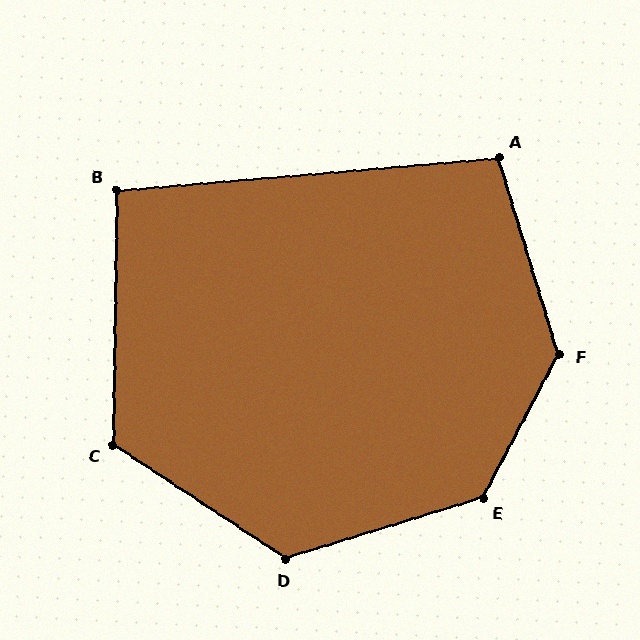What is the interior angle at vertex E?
Approximately 135 degrees (obtuse).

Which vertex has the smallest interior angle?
B, at approximately 96 degrees.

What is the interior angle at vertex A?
Approximately 102 degrees (obtuse).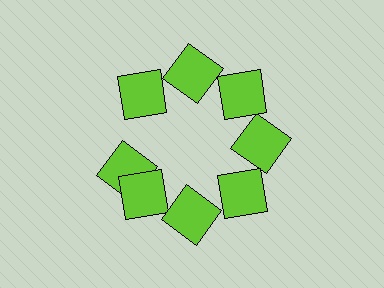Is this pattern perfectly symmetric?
No. The 8 lime squares are arranged in a ring, but one element near the 9 o'clock position is rotated out of alignment along the ring, breaking the 8-fold rotational symmetry.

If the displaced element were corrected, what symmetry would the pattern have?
It would have 8-fold rotational symmetry — the pattern would map onto itself every 45 degrees.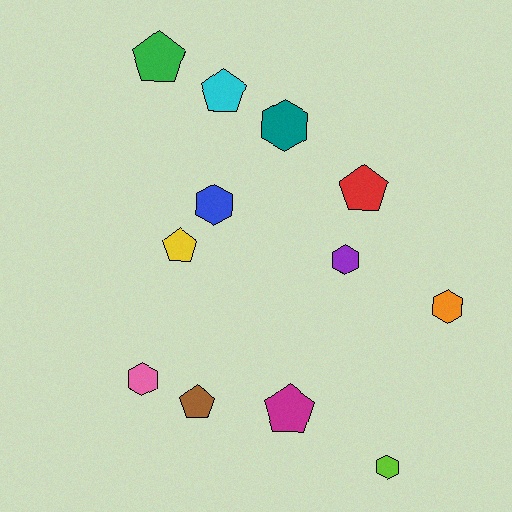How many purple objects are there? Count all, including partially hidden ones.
There is 1 purple object.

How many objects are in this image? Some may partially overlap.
There are 12 objects.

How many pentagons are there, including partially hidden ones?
There are 6 pentagons.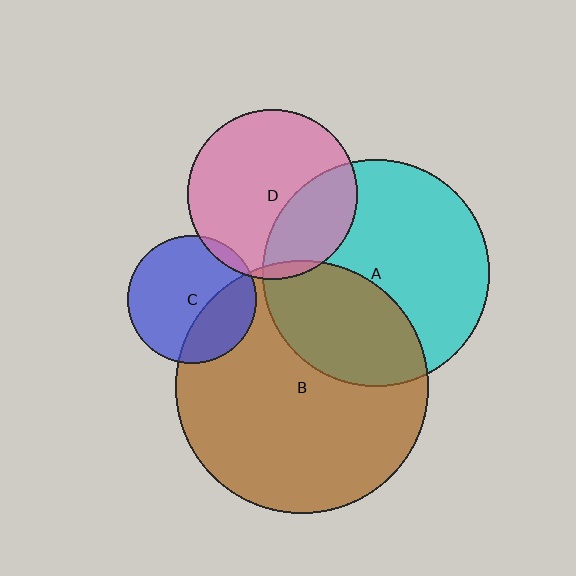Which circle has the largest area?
Circle B (brown).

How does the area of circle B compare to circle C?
Approximately 3.9 times.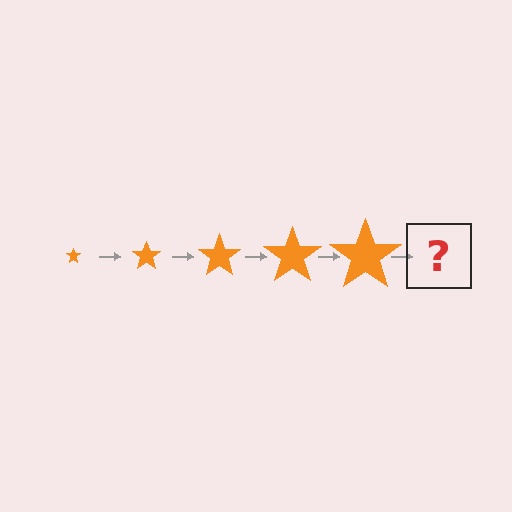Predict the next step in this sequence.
The next step is an orange star, larger than the previous one.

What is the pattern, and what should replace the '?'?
The pattern is that the star gets progressively larger each step. The '?' should be an orange star, larger than the previous one.